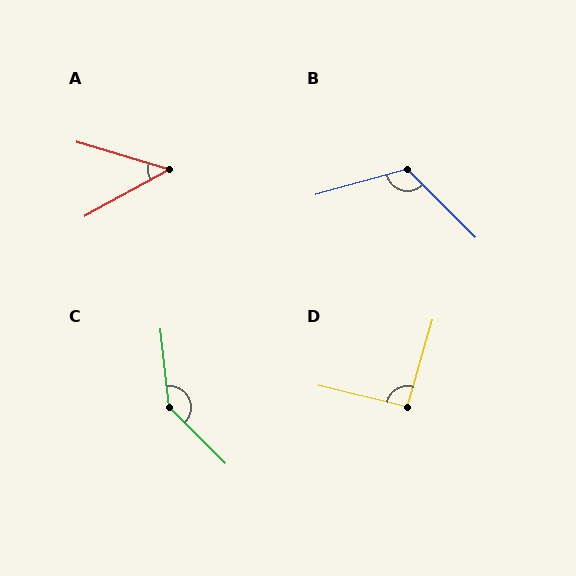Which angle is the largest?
C, at approximately 141 degrees.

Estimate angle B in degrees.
Approximately 119 degrees.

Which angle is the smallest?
A, at approximately 45 degrees.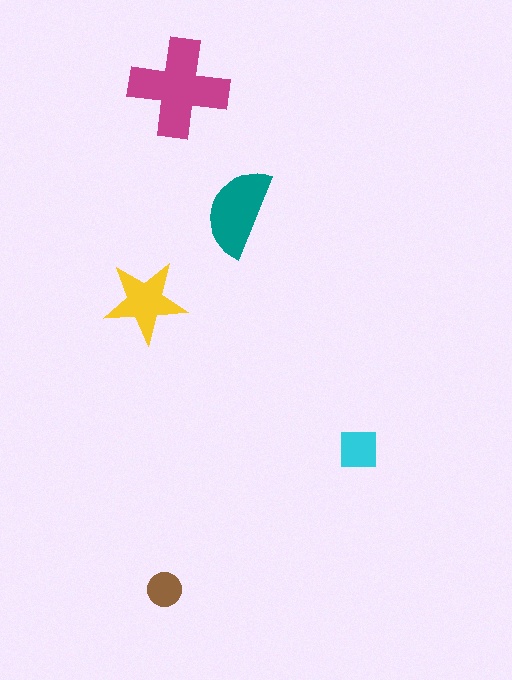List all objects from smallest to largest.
The brown circle, the cyan square, the yellow star, the teal semicircle, the magenta cross.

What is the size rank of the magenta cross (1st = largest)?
1st.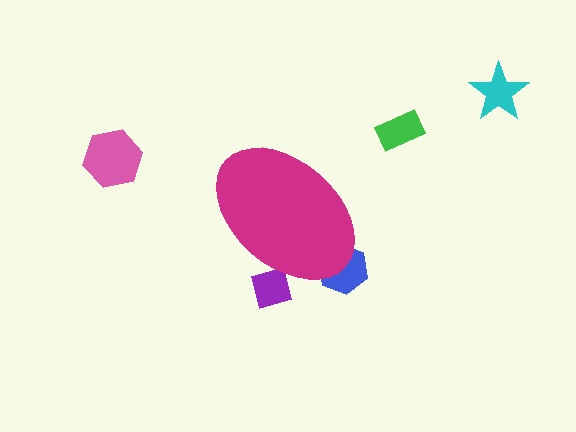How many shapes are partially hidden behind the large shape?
2 shapes are partially hidden.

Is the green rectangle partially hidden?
No, the green rectangle is fully visible.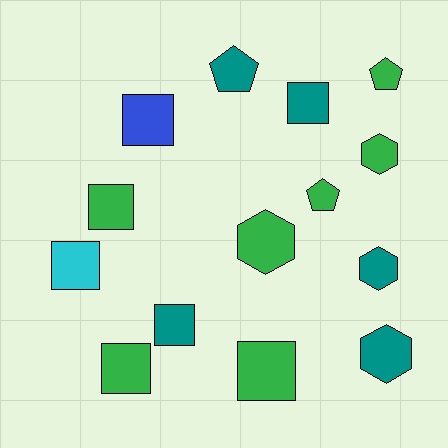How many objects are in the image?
There are 14 objects.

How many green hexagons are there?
There are 2 green hexagons.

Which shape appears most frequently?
Square, with 7 objects.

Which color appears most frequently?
Green, with 7 objects.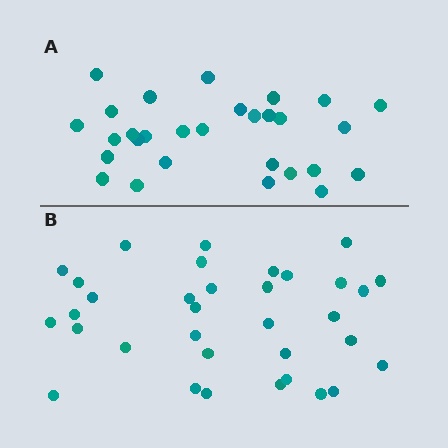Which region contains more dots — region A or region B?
Region B (the bottom region) has more dots.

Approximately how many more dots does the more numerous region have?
Region B has about 5 more dots than region A.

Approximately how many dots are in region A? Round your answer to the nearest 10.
About 30 dots. (The exact count is 29, which rounds to 30.)